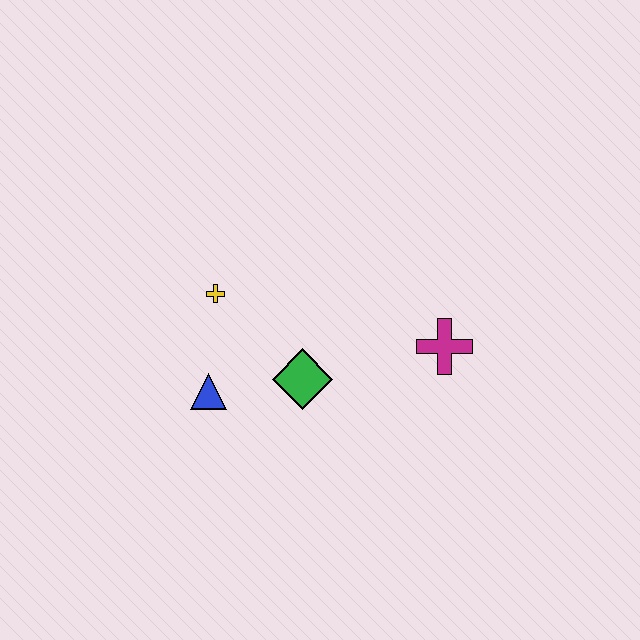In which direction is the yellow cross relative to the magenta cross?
The yellow cross is to the left of the magenta cross.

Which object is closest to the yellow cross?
The blue triangle is closest to the yellow cross.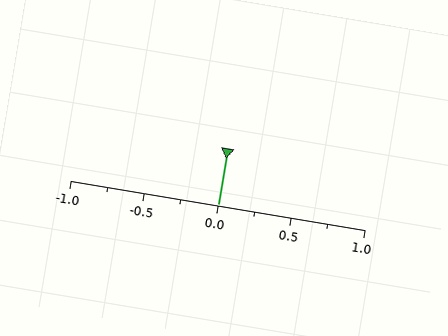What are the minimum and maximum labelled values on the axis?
The axis runs from -1.0 to 1.0.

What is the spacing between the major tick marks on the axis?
The major ticks are spaced 0.5 apart.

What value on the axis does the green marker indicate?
The marker indicates approximately 0.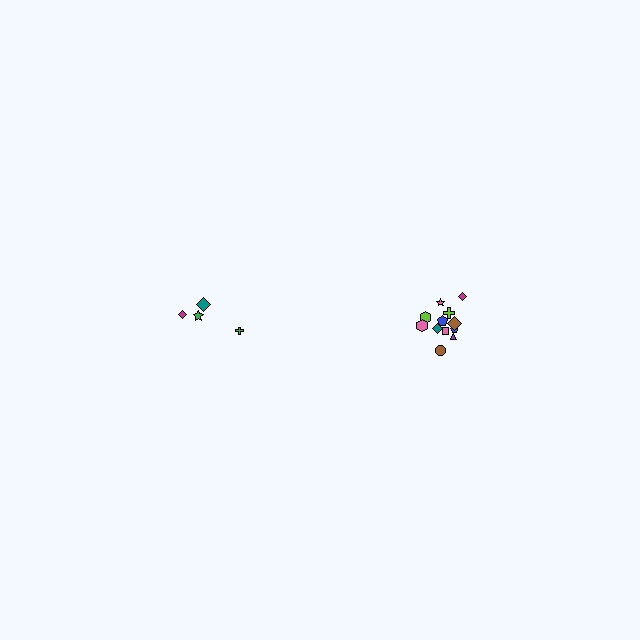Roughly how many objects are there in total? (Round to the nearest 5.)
Roughly 15 objects in total.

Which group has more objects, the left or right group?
The right group.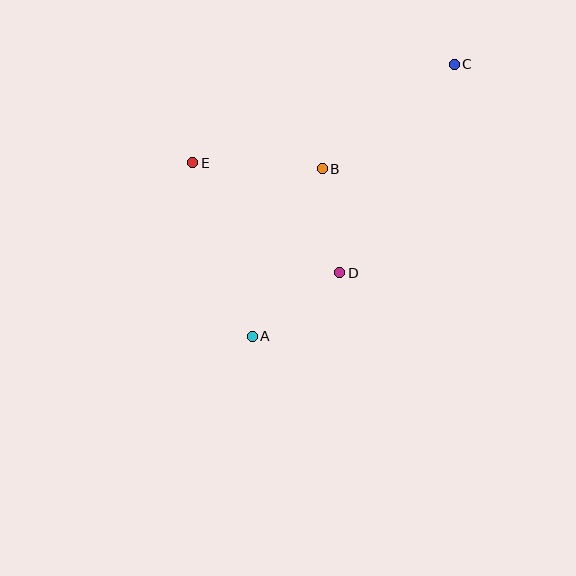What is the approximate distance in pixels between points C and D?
The distance between C and D is approximately 238 pixels.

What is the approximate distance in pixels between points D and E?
The distance between D and E is approximately 184 pixels.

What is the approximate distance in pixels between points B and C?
The distance between B and C is approximately 168 pixels.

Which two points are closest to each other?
Points B and D are closest to each other.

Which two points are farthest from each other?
Points A and C are farthest from each other.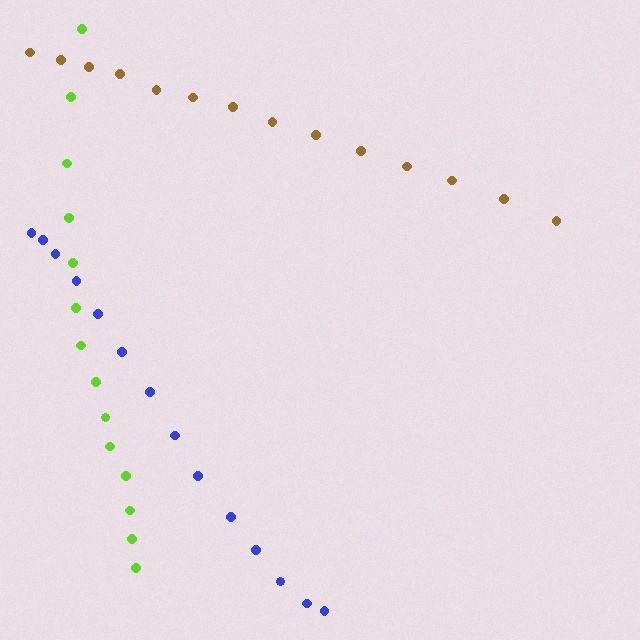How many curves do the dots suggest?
There are 3 distinct paths.